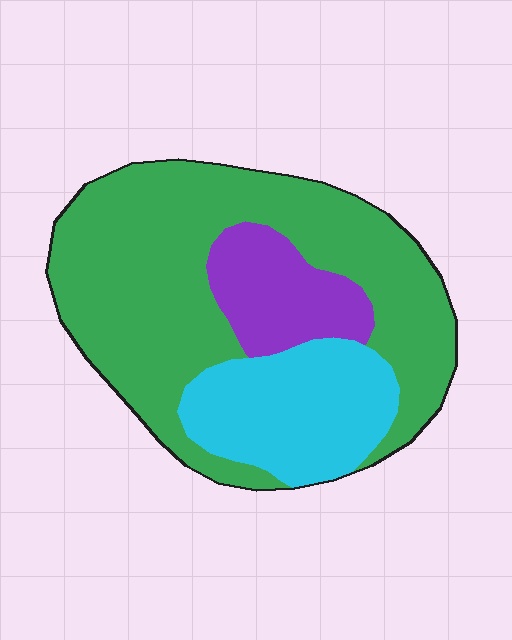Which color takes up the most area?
Green, at roughly 60%.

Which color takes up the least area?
Purple, at roughly 15%.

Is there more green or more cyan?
Green.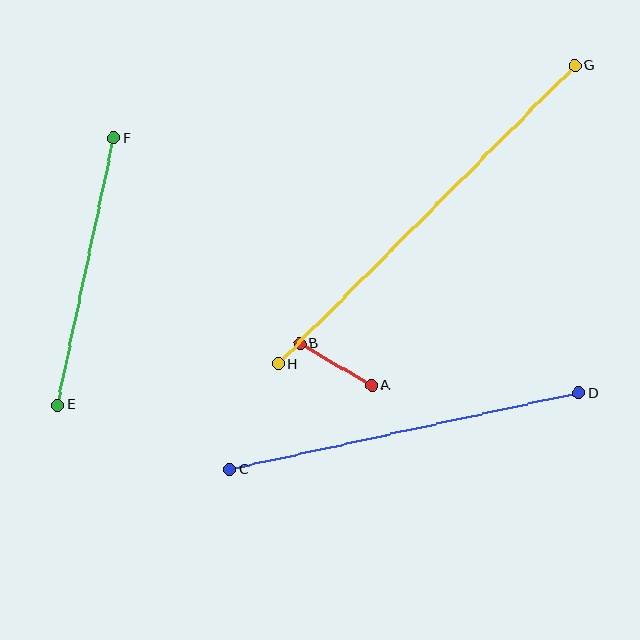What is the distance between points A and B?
The distance is approximately 83 pixels.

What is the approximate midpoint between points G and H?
The midpoint is at approximately (427, 215) pixels.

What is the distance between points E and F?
The distance is approximately 272 pixels.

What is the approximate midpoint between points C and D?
The midpoint is at approximately (404, 431) pixels.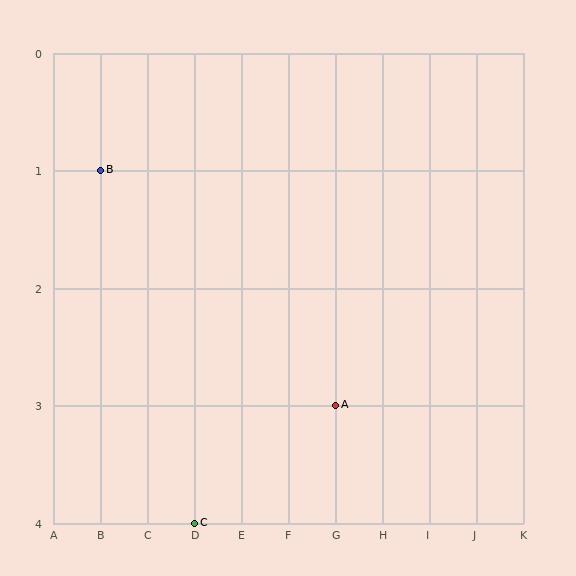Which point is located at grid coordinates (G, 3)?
Point A is at (G, 3).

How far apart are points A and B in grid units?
Points A and B are 5 columns and 2 rows apart (about 5.4 grid units diagonally).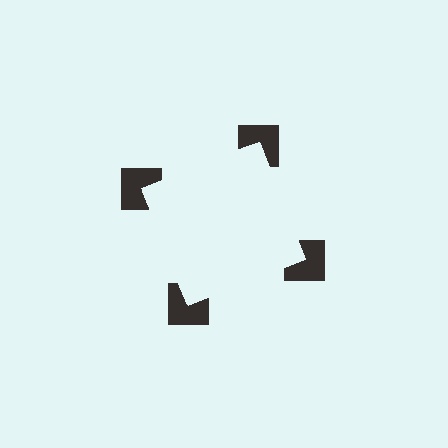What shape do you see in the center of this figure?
An illusory square — its edges are inferred from the aligned wedge cuts in the notched squares, not physically drawn.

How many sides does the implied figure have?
4 sides.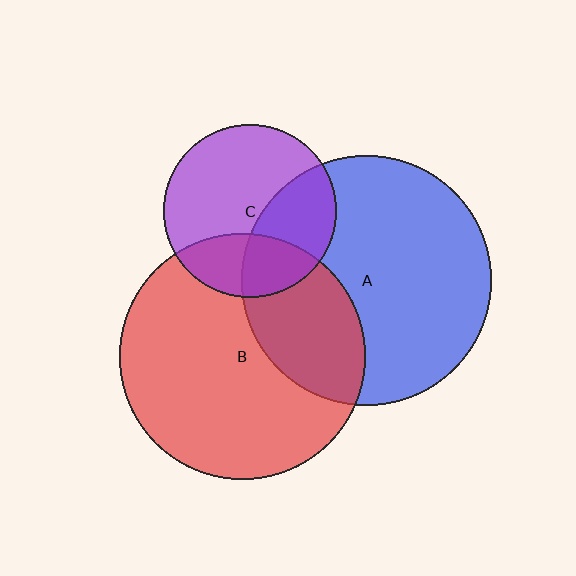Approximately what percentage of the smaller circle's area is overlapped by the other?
Approximately 30%.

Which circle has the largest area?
Circle A (blue).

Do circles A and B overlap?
Yes.